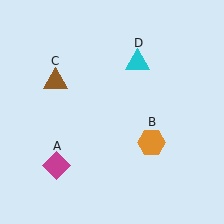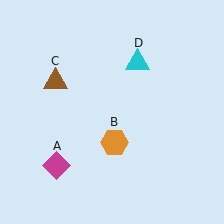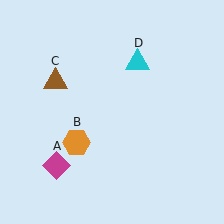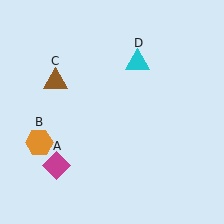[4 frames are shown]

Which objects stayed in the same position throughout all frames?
Magenta diamond (object A) and brown triangle (object C) and cyan triangle (object D) remained stationary.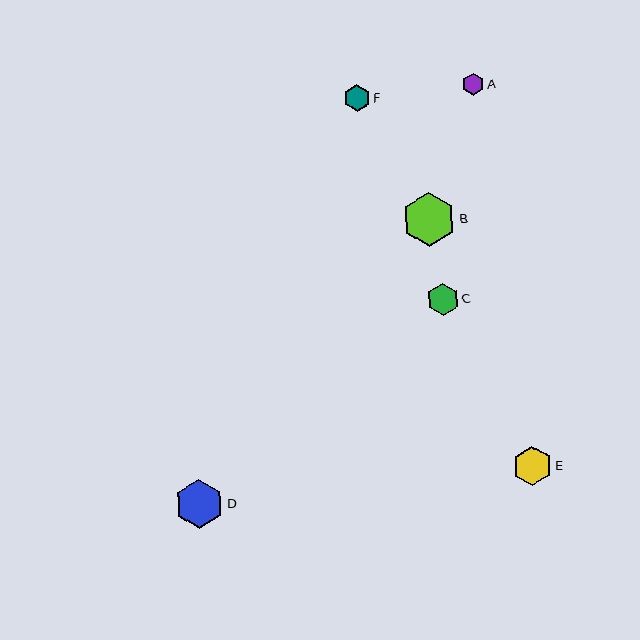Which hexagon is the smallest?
Hexagon A is the smallest with a size of approximately 22 pixels.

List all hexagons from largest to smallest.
From largest to smallest: B, D, E, C, F, A.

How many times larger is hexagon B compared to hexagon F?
Hexagon B is approximately 2.0 times the size of hexagon F.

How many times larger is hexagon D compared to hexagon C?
Hexagon D is approximately 1.5 times the size of hexagon C.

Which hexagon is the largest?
Hexagon B is the largest with a size of approximately 54 pixels.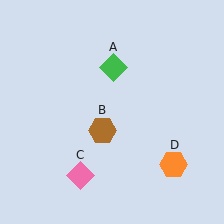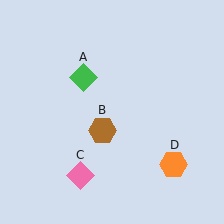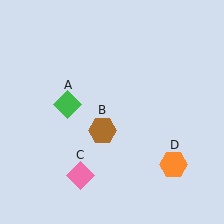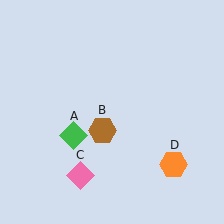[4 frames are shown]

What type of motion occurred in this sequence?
The green diamond (object A) rotated counterclockwise around the center of the scene.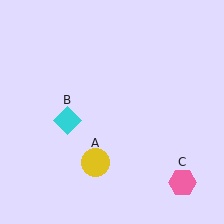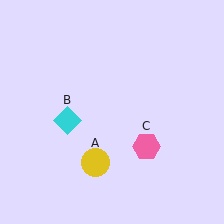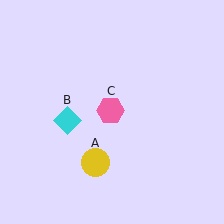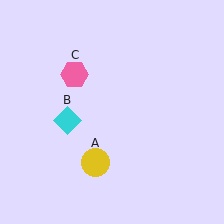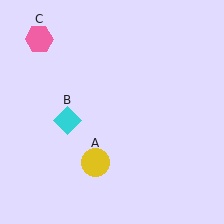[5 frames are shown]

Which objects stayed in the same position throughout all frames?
Yellow circle (object A) and cyan diamond (object B) remained stationary.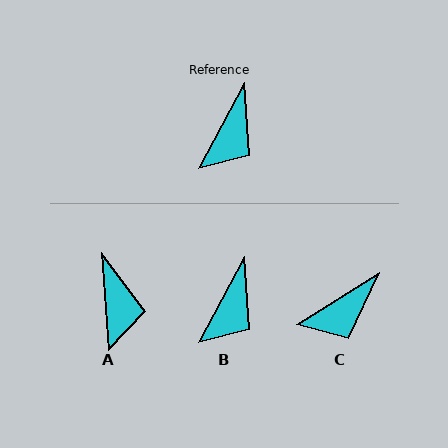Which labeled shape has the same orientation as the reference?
B.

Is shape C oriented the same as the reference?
No, it is off by about 29 degrees.